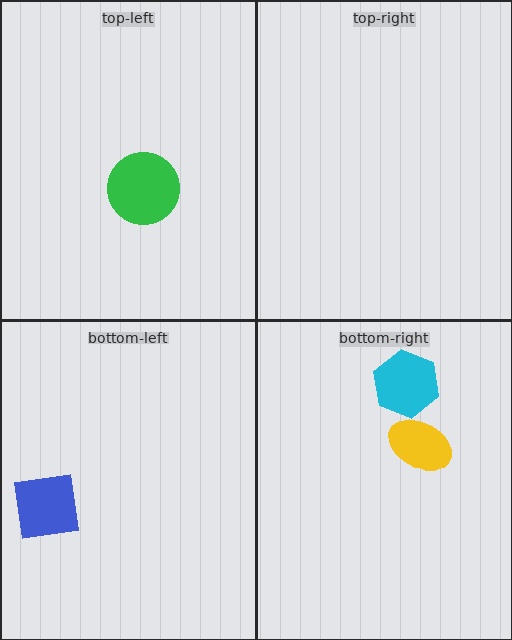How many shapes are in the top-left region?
1.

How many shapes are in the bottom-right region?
2.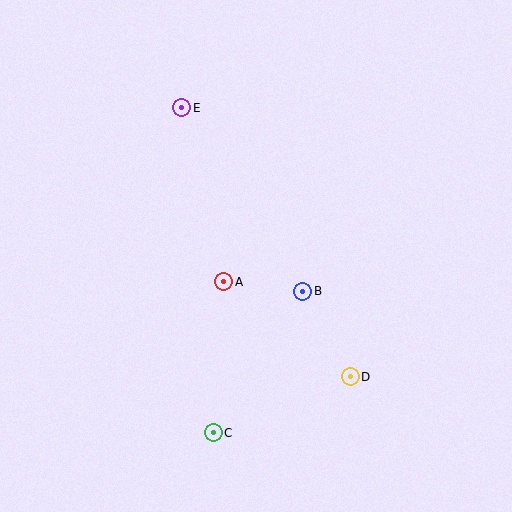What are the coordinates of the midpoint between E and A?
The midpoint between E and A is at (203, 195).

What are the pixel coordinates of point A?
Point A is at (224, 282).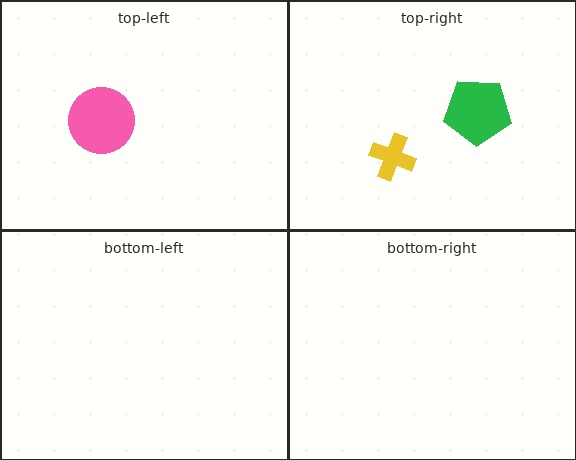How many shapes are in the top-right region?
2.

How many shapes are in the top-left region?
1.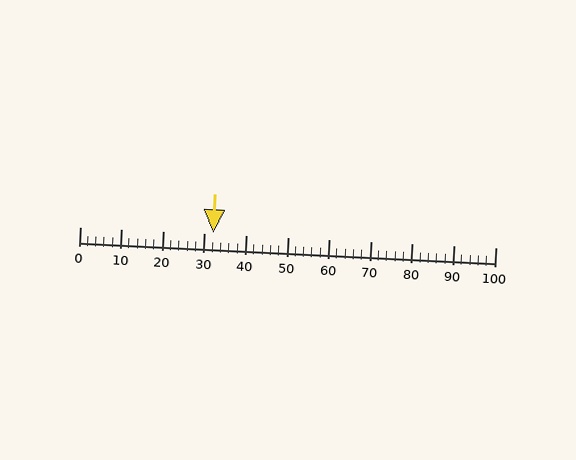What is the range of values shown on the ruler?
The ruler shows values from 0 to 100.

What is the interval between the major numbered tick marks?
The major tick marks are spaced 10 units apart.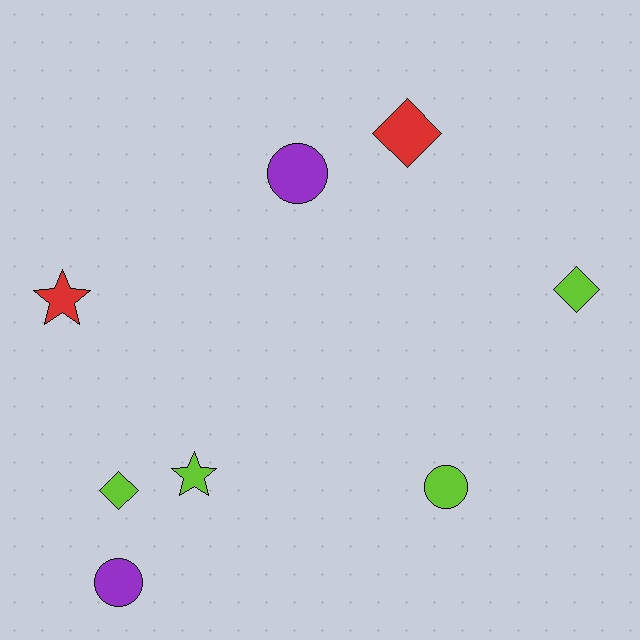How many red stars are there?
There is 1 red star.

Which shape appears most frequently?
Circle, with 3 objects.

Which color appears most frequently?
Lime, with 4 objects.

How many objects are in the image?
There are 8 objects.